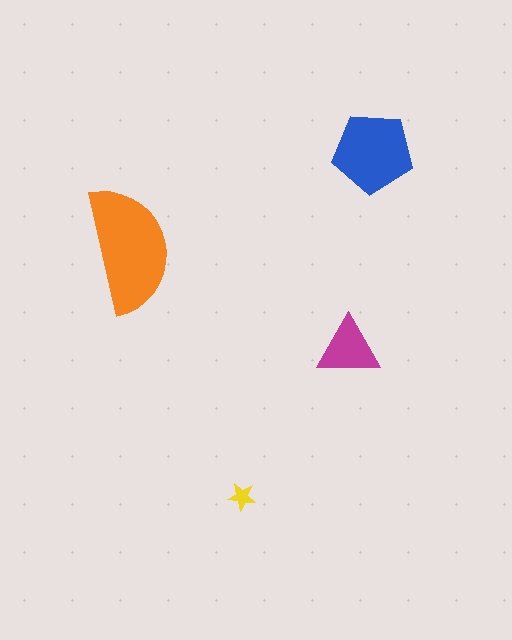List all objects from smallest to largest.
The yellow star, the magenta triangle, the blue pentagon, the orange semicircle.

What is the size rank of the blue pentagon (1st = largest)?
2nd.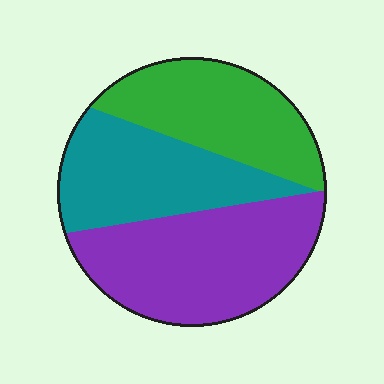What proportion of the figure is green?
Green takes up about one third (1/3) of the figure.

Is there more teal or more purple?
Purple.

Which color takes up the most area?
Purple, at roughly 40%.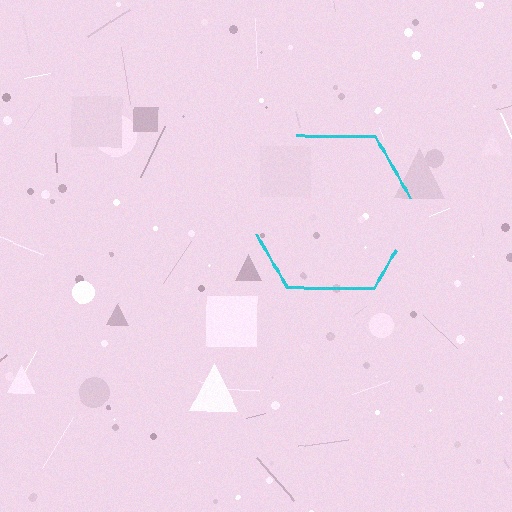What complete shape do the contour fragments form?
The contour fragments form a hexagon.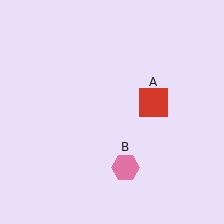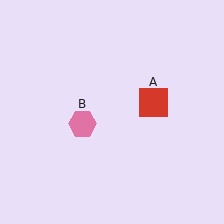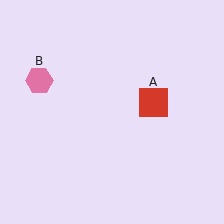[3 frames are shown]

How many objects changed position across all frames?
1 object changed position: pink hexagon (object B).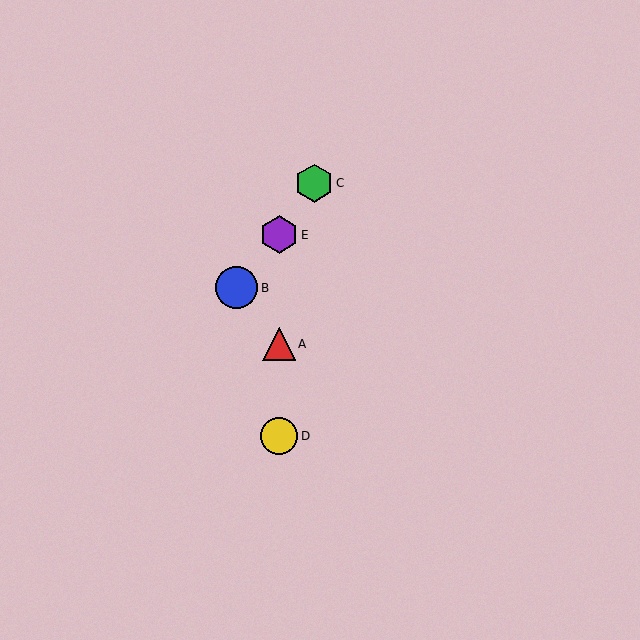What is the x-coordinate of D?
Object D is at x≈279.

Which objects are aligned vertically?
Objects A, D, E are aligned vertically.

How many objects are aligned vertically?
3 objects (A, D, E) are aligned vertically.